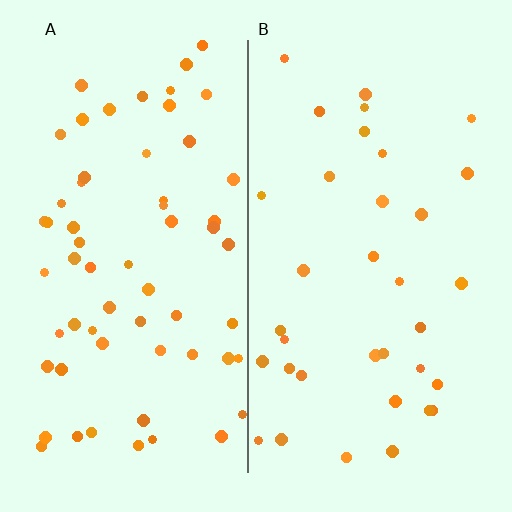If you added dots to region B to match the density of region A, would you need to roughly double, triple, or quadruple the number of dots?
Approximately double.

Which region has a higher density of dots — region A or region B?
A (the left).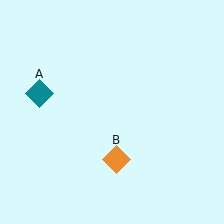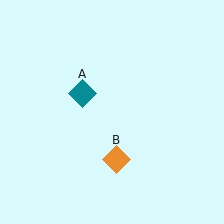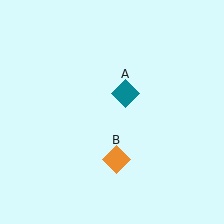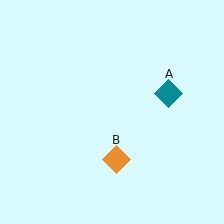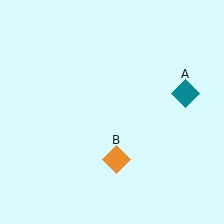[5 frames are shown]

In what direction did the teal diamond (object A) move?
The teal diamond (object A) moved right.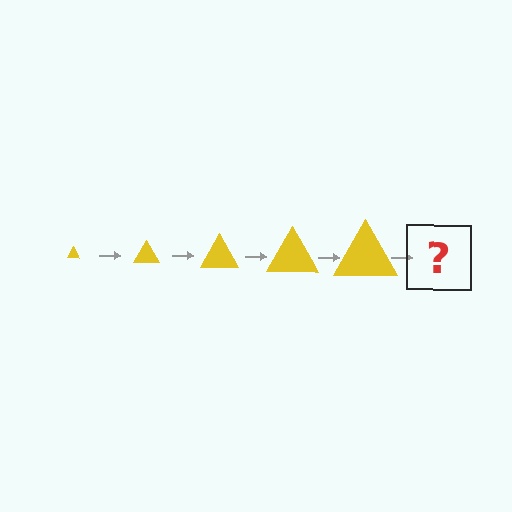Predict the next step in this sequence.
The next step is a yellow triangle, larger than the previous one.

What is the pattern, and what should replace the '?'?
The pattern is that the triangle gets progressively larger each step. The '?' should be a yellow triangle, larger than the previous one.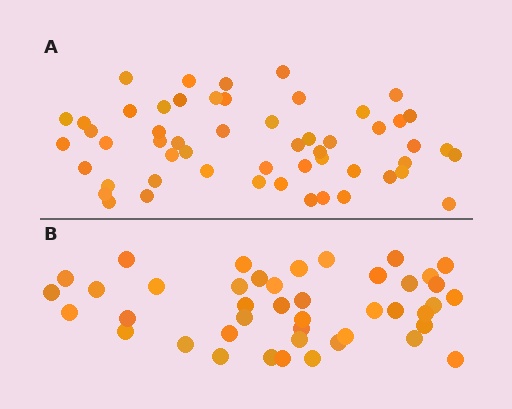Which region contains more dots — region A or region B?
Region A (the top region) has more dots.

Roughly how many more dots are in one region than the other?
Region A has roughly 12 or so more dots than region B.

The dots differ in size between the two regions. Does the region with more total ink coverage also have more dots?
No. Region B has more total ink coverage because its dots are larger, but region A actually contains more individual dots. Total area can be misleading — the number of items is what matters here.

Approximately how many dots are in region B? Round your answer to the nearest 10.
About 40 dots. (The exact count is 43, which rounds to 40.)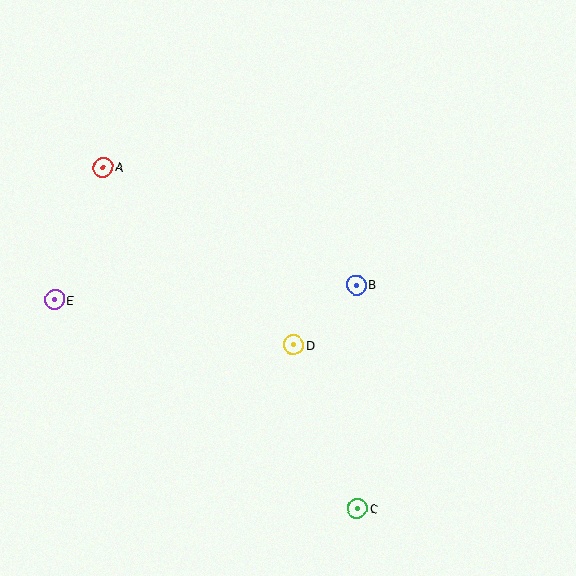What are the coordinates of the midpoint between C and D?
The midpoint between C and D is at (325, 427).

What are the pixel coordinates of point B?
Point B is at (356, 285).